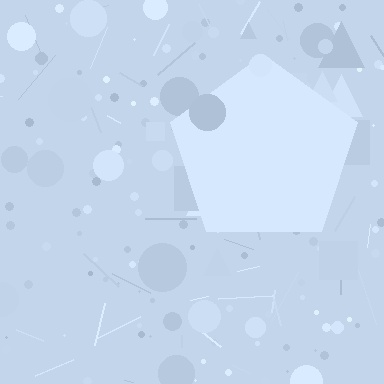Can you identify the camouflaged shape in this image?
The camouflaged shape is a pentagon.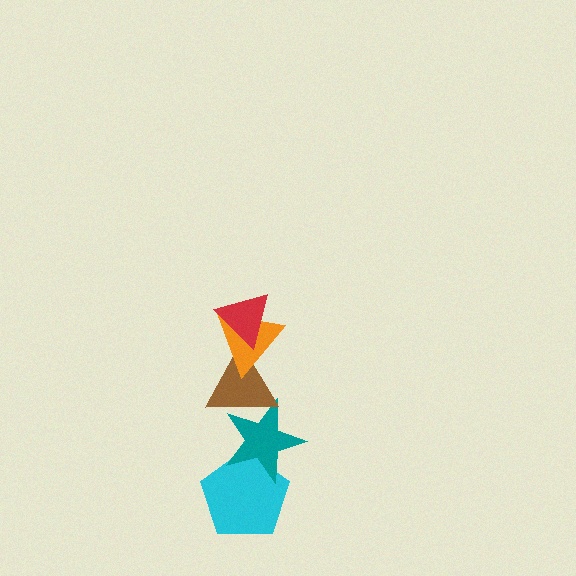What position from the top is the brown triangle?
The brown triangle is 3rd from the top.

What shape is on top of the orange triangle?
The red triangle is on top of the orange triangle.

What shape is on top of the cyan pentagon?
The teal star is on top of the cyan pentagon.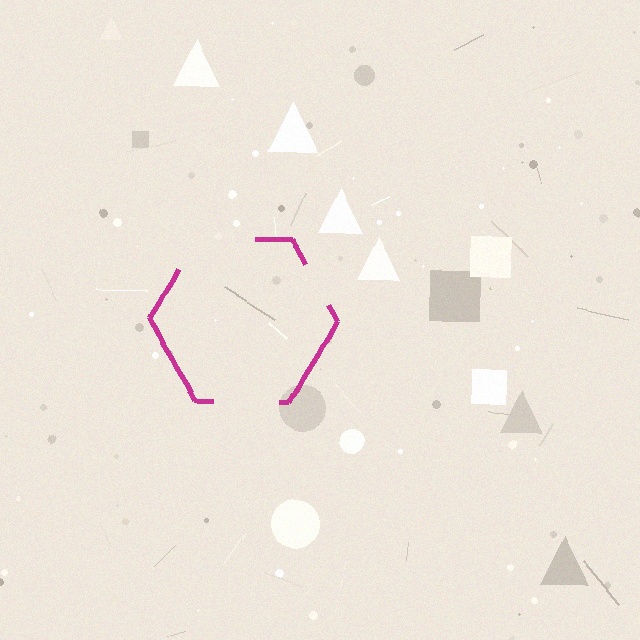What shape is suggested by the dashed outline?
The dashed outline suggests a hexagon.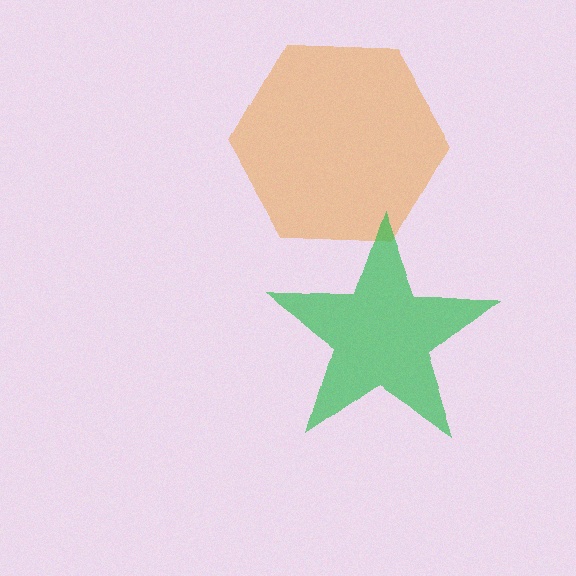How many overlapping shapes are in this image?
There are 2 overlapping shapes in the image.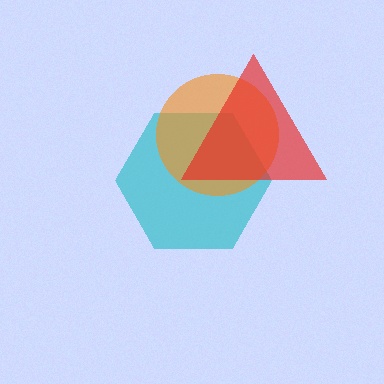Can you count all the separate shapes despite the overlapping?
Yes, there are 3 separate shapes.